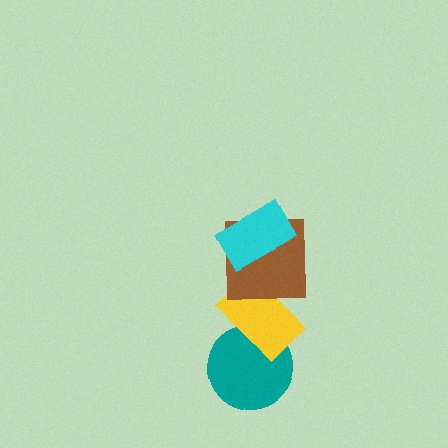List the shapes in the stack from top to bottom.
From top to bottom: the cyan rectangle, the brown square, the yellow rectangle, the teal circle.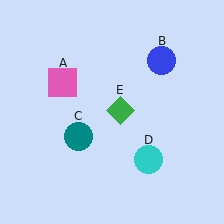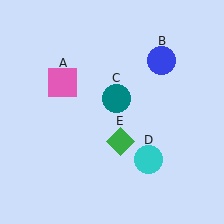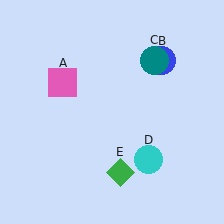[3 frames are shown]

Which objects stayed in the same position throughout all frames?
Pink square (object A) and blue circle (object B) and cyan circle (object D) remained stationary.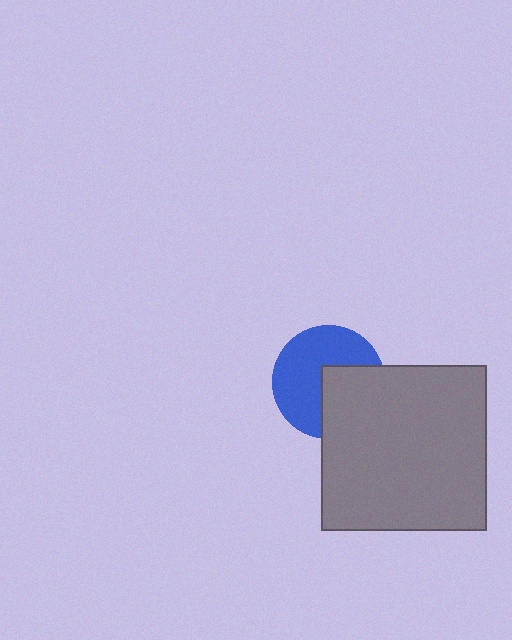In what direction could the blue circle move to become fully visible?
The blue circle could move toward the upper-left. That would shift it out from behind the gray square entirely.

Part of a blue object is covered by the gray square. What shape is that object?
It is a circle.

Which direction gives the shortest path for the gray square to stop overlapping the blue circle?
Moving toward the lower-right gives the shortest separation.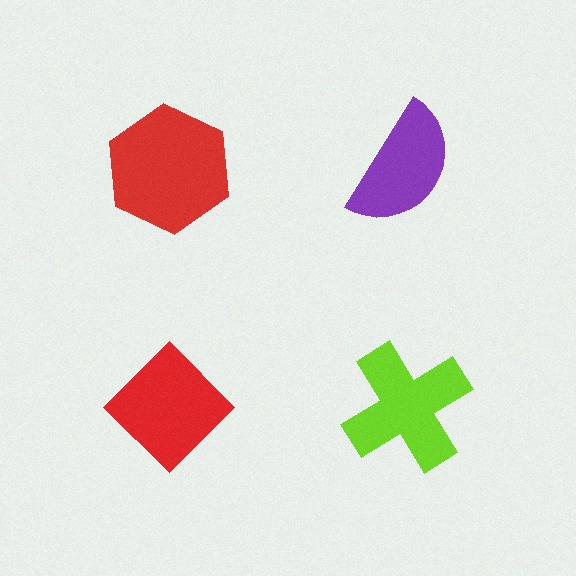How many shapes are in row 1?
2 shapes.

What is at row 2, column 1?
A red diamond.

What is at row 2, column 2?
A lime cross.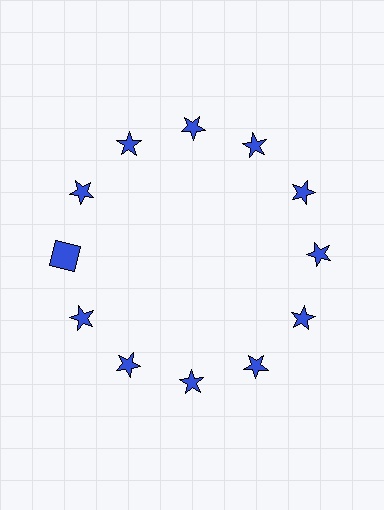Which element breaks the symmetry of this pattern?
The blue square at roughly the 9 o'clock position breaks the symmetry. All other shapes are blue stars.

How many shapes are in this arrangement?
There are 12 shapes arranged in a ring pattern.